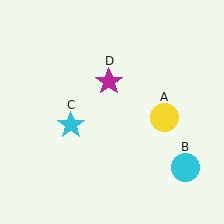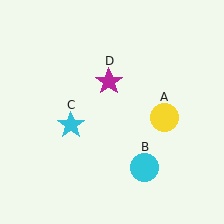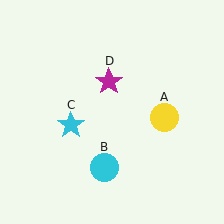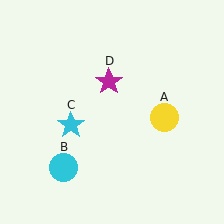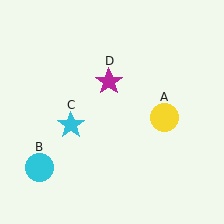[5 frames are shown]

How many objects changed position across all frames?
1 object changed position: cyan circle (object B).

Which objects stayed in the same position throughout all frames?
Yellow circle (object A) and cyan star (object C) and magenta star (object D) remained stationary.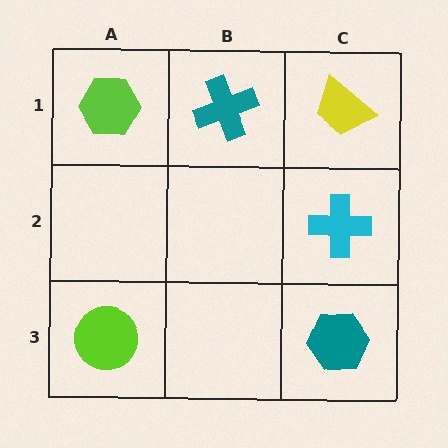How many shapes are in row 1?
3 shapes.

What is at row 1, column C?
A yellow trapezoid.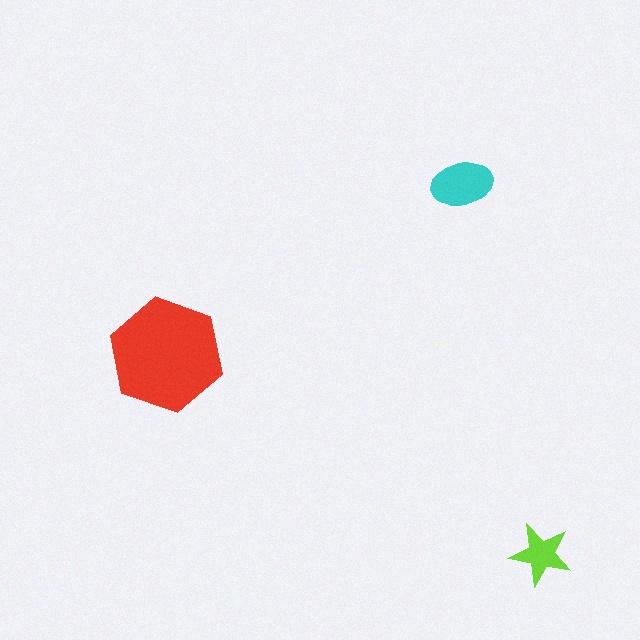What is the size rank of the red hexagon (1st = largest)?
1st.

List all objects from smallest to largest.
The lime star, the cyan ellipse, the red hexagon.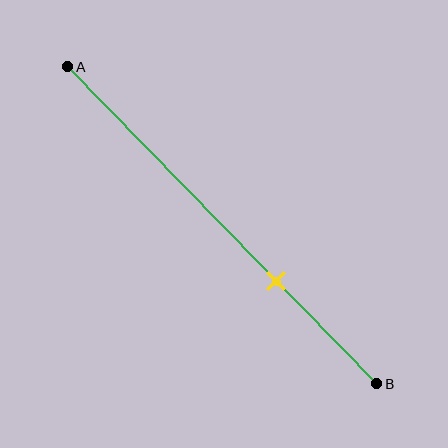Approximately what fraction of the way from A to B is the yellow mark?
The yellow mark is approximately 70% of the way from A to B.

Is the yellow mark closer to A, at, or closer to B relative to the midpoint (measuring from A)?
The yellow mark is closer to point B than the midpoint of segment AB.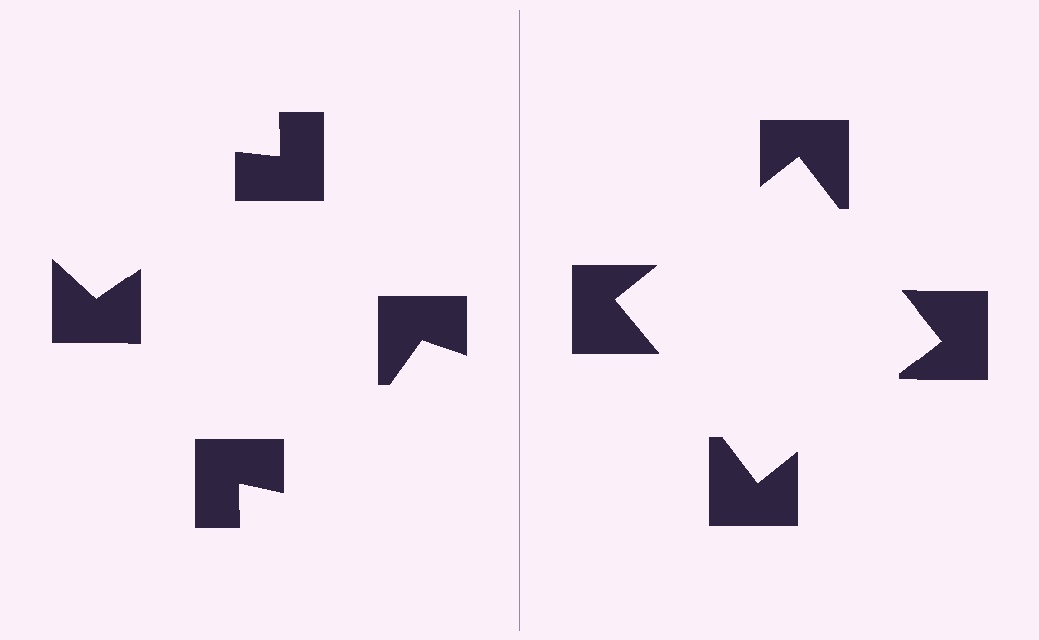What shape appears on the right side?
An illusory square.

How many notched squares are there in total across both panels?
8 — 4 on each side.